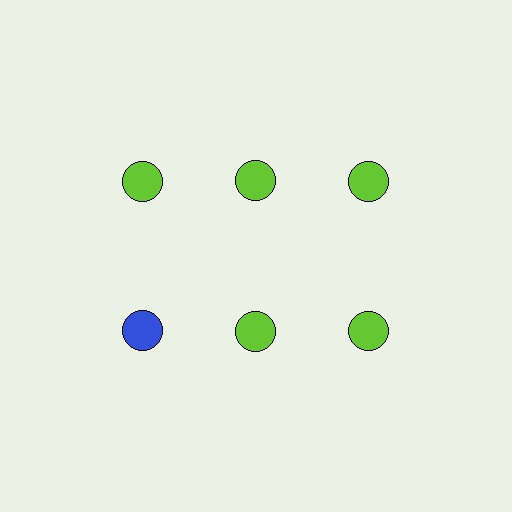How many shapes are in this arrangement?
There are 6 shapes arranged in a grid pattern.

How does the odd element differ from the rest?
It has a different color: blue instead of lime.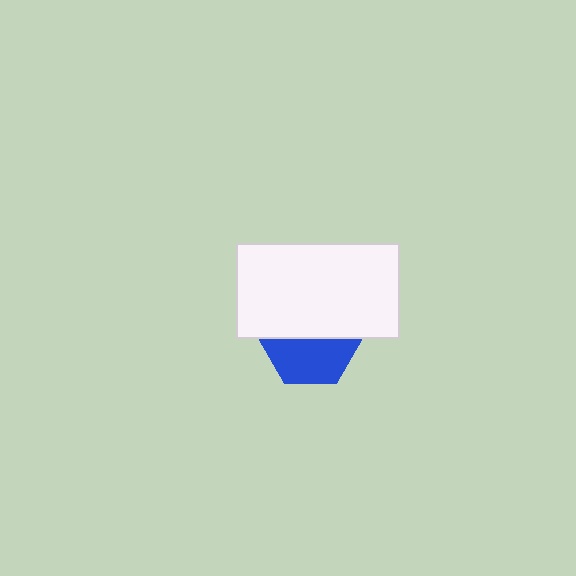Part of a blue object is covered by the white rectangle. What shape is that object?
It is a hexagon.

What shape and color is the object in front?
The object in front is a white rectangle.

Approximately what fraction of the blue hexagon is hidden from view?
Roughly 51% of the blue hexagon is hidden behind the white rectangle.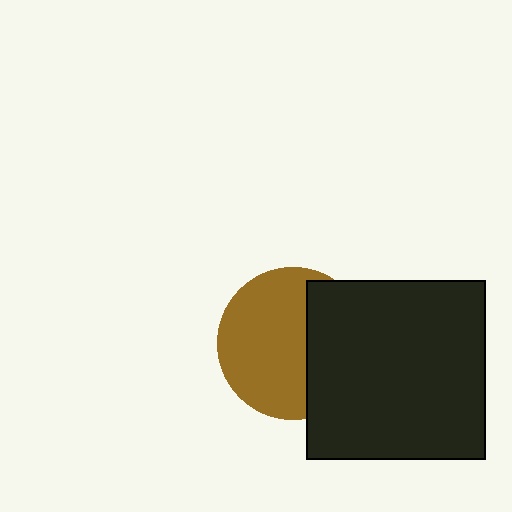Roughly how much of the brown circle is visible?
About half of it is visible (roughly 61%).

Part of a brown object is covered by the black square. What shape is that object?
It is a circle.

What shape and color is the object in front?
The object in front is a black square.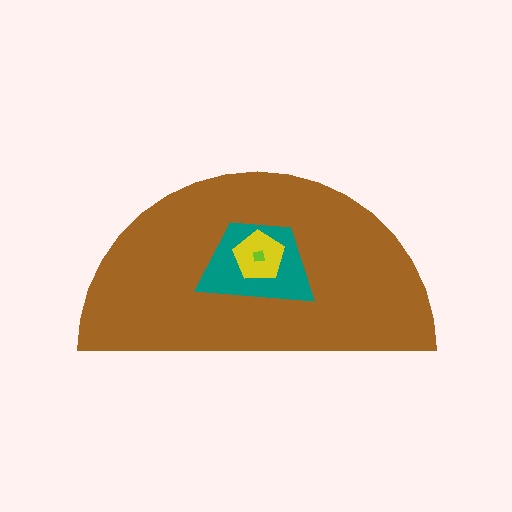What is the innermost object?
The lime square.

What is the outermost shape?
The brown semicircle.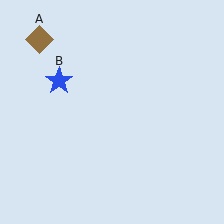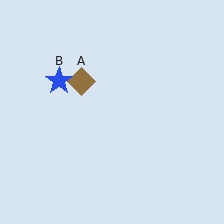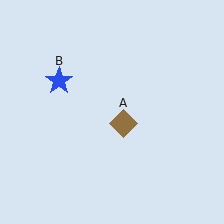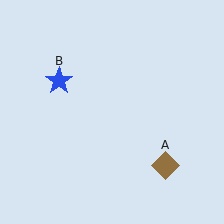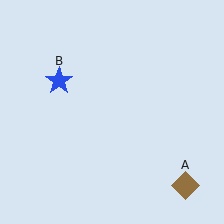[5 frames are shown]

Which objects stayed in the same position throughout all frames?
Blue star (object B) remained stationary.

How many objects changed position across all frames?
1 object changed position: brown diamond (object A).